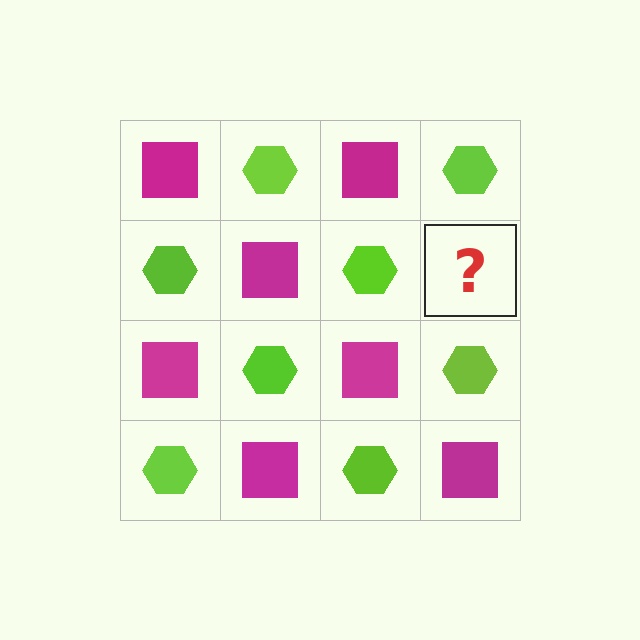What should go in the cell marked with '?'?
The missing cell should contain a magenta square.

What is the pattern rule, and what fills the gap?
The rule is that it alternates magenta square and lime hexagon in a checkerboard pattern. The gap should be filled with a magenta square.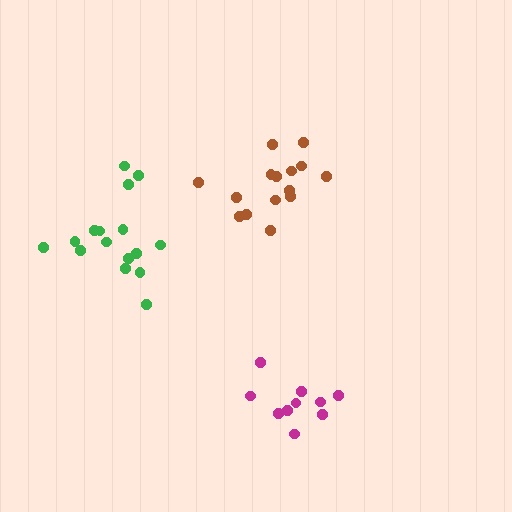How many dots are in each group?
Group 1: 10 dots, Group 2: 15 dots, Group 3: 16 dots (41 total).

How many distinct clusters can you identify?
There are 3 distinct clusters.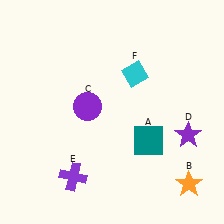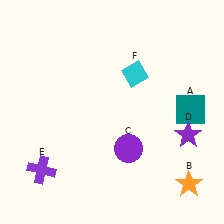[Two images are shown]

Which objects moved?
The objects that moved are: the teal square (A), the purple circle (C), the purple cross (E).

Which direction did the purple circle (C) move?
The purple circle (C) moved down.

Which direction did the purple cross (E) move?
The purple cross (E) moved left.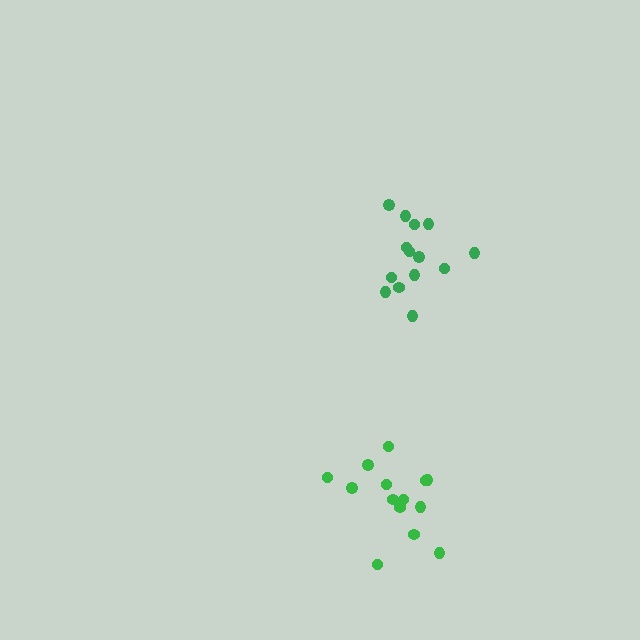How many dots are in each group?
Group 1: 14 dots, Group 2: 14 dots (28 total).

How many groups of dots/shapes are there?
There are 2 groups.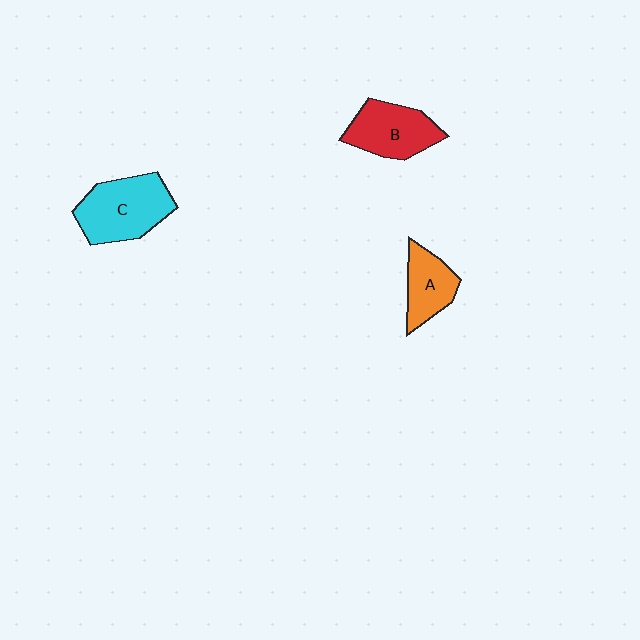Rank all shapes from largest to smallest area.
From largest to smallest: C (cyan), B (red), A (orange).